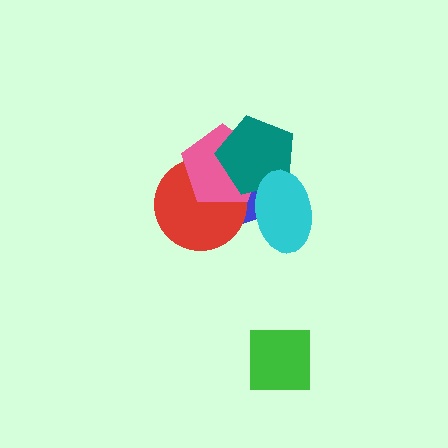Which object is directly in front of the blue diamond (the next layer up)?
The red circle is directly in front of the blue diamond.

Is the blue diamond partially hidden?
Yes, it is partially covered by another shape.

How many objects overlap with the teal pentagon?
4 objects overlap with the teal pentagon.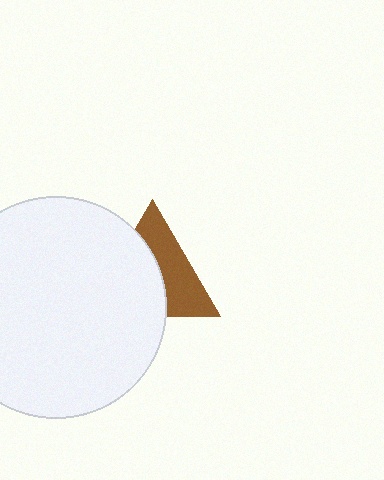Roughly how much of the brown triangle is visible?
About half of it is visible (roughly 47%).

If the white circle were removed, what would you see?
You would see the complete brown triangle.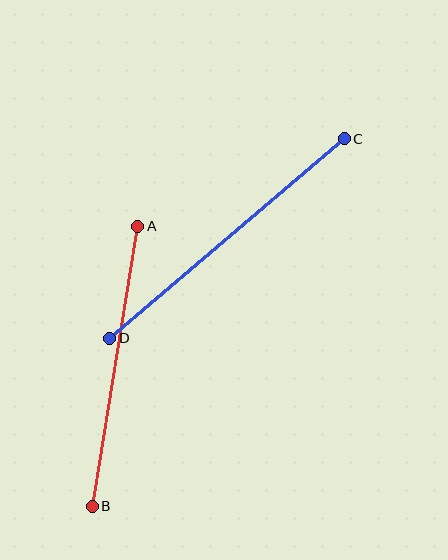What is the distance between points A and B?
The distance is approximately 284 pixels.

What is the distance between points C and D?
The distance is approximately 308 pixels.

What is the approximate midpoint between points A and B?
The midpoint is at approximately (115, 366) pixels.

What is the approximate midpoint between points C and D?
The midpoint is at approximately (227, 239) pixels.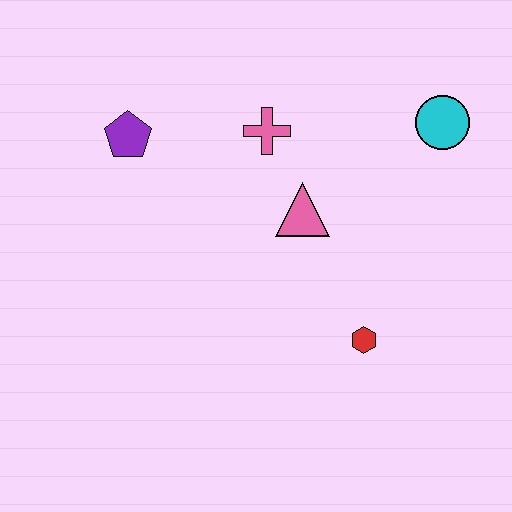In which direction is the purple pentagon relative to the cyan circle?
The purple pentagon is to the left of the cyan circle.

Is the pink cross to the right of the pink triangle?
No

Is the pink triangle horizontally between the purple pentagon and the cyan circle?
Yes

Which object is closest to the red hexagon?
The pink triangle is closest to the red hexagon.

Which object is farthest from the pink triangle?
The purple pentagon is farthest from the pink triangle.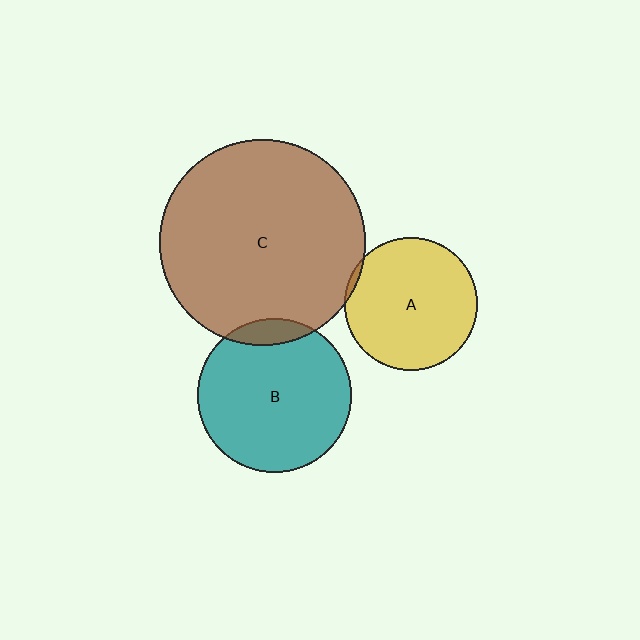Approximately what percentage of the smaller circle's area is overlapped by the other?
Approximately 10%.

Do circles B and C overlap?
Yes.